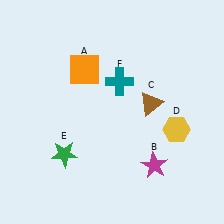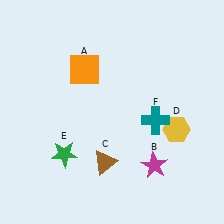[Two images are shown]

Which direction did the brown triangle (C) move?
The brown triangle (C) moved down.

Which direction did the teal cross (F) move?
The teal cross (F) moved down.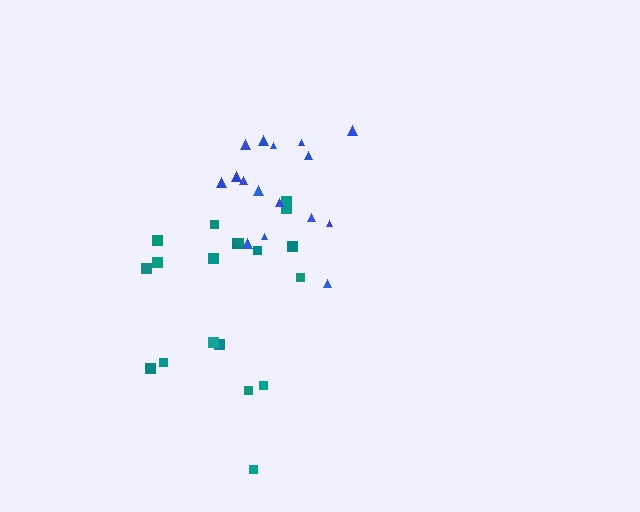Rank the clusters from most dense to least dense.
blue, teal.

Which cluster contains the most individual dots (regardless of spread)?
Teal (19).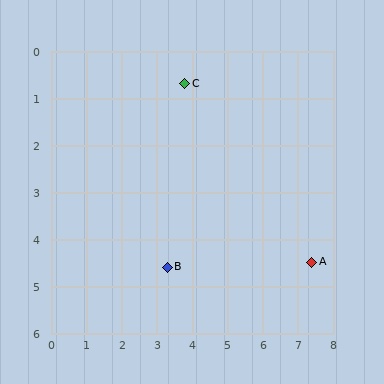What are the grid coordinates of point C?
Point C is at approximately (3.8, 0.7).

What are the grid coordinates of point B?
Point B is at approximately (3.3, 4.6).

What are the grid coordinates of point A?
Point A is at approximately (7.4, 4.5).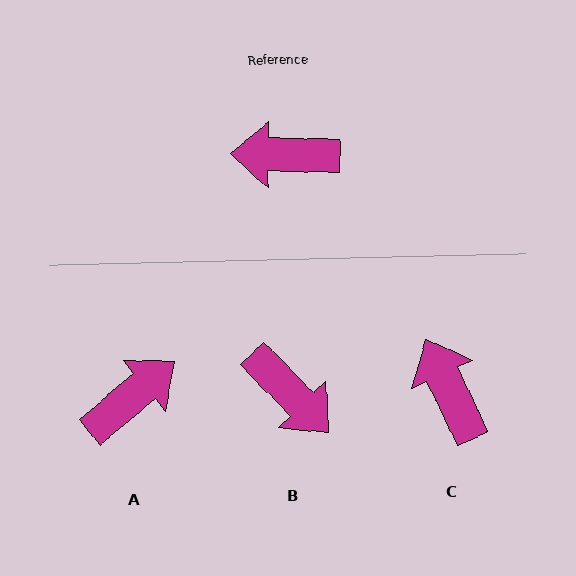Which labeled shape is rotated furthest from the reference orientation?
A, about 139 degrees away.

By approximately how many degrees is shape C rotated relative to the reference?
Approximately 64 degrees clockwise.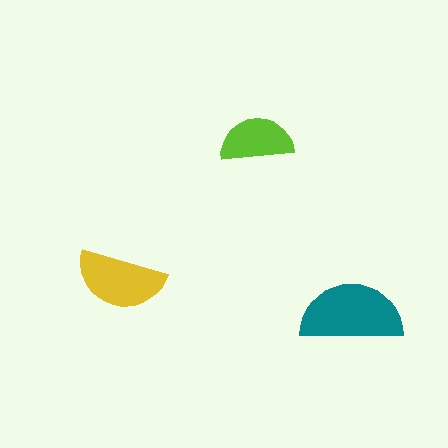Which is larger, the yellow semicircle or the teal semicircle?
The teal one.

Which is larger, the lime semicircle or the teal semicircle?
The teal one.